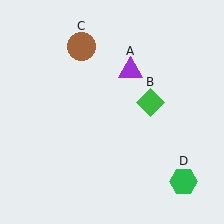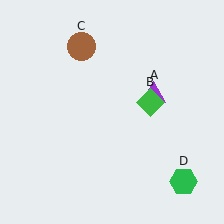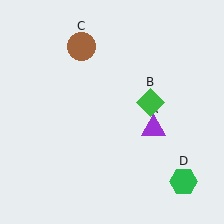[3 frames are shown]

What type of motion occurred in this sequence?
The purple triangle (object A) rotated clockwise around the center of the scene.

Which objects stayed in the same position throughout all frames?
Green diamond (object B) and brown circle (object C) and green hexagon (object D) remained stationary.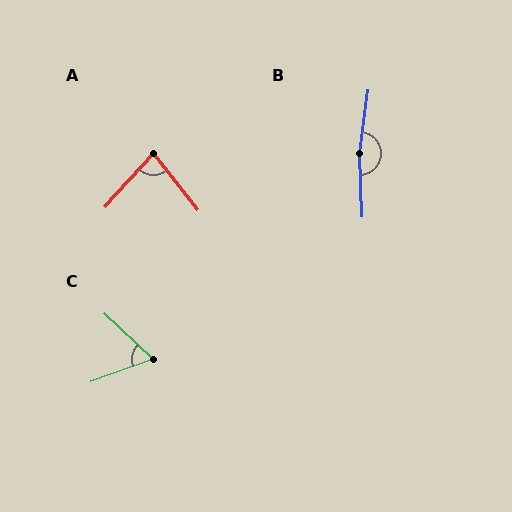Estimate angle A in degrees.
Approximately 81 degrees.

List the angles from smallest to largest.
C (63°), A (81°), B (170°).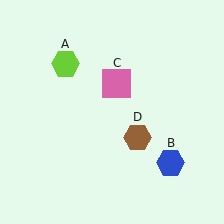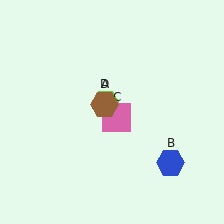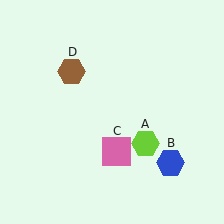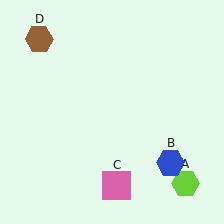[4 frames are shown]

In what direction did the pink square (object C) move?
The pink square (object C) moved down.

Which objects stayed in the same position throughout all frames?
Blue hexagon (object B) remained stationary.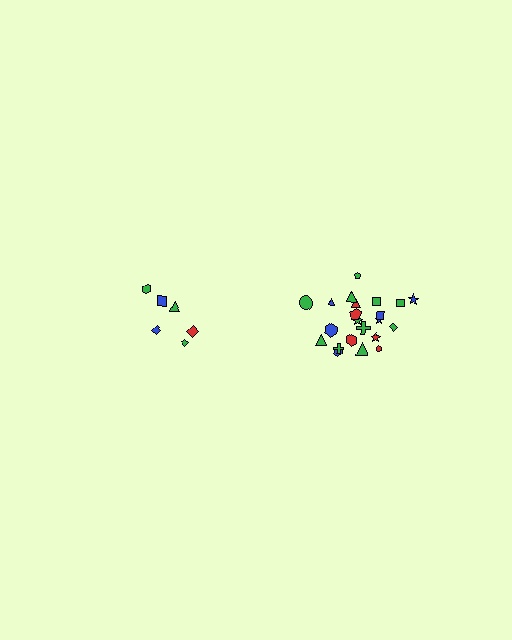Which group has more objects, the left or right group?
The right group.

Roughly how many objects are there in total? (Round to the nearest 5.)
Roughly 30 objects in total.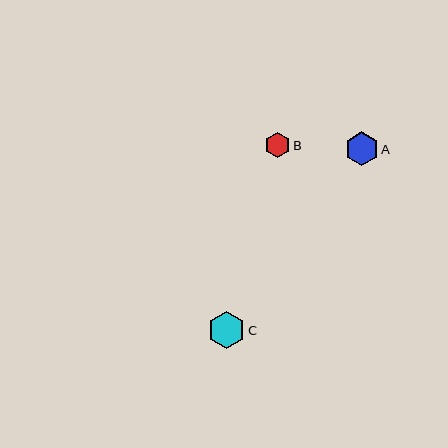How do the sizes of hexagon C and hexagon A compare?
Hexagon C and hexagon A are approximately the same size.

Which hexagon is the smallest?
Hexagon B is the smallest with a size of approximately 26 pixels.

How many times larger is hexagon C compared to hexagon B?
Hexagon C is approximately 1.4 times the size of hexagon B.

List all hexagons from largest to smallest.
From largest to smallest: C, A, B.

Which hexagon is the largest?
Hexagon C is the largest with a size of approximately 37 pixels.